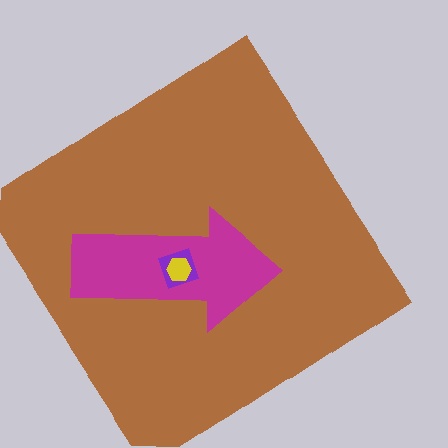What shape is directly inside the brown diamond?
The magenta arrow.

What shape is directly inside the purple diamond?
The yellow hexagon.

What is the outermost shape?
The brown diamond.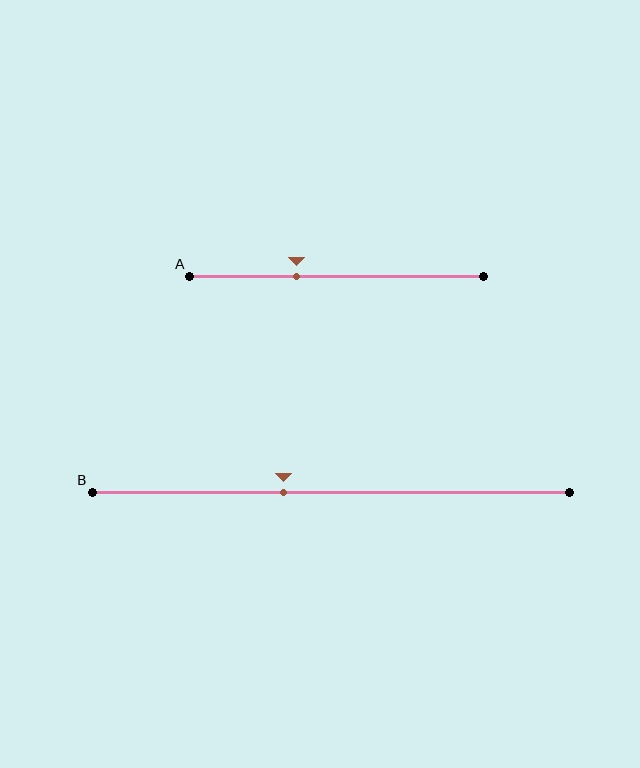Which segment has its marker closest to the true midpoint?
Segment B has its marker closest to the true midpoint.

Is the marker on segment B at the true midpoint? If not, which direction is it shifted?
No, the marker on segment B is shifted to the left by about 10% of the segment length.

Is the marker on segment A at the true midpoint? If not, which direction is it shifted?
No, the marker on segment A is shifted to the left by about 14% of the segment length.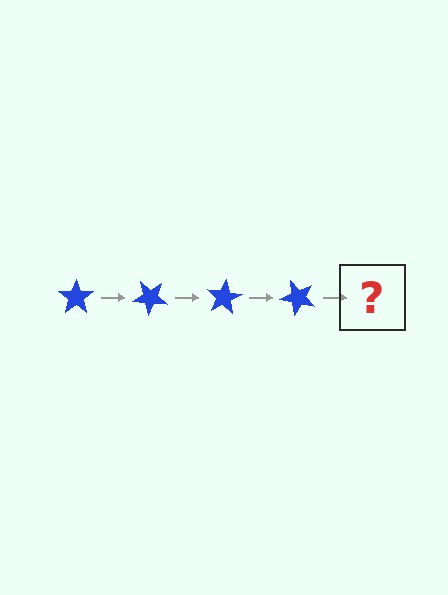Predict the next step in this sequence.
The next step is a blue star rotated 160 degrees.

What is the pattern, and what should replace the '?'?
The pattern is that the star rotates 40 degrees each step. The '?' should be a blue star rotated 160 degrees.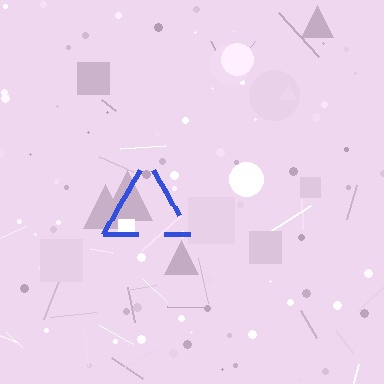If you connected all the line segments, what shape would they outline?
They would outline a triangle.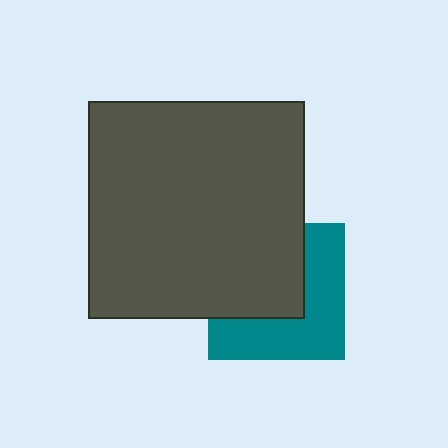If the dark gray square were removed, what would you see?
You would see the complete teal square.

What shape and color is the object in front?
The object in front is a dark gray square.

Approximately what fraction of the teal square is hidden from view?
Roughly 50% of the teal square is hidden behind the dark gray square.